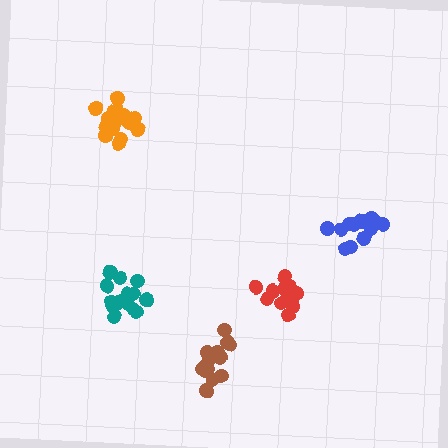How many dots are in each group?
Group 1: 13 dots, Group 2: 13 dots, Group 3: 15 dots, Group 4: 17 dots, Group 5: 14 dots (72 total).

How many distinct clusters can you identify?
There are 5 distinct clusters.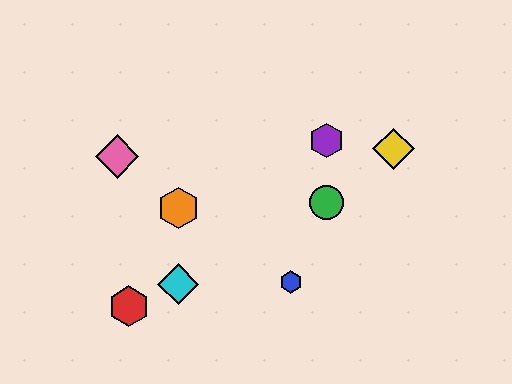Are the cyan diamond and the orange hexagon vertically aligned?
Yes, both are at x≈178.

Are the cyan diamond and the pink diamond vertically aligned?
No, the cyan diamond is at x≈178 and the pink diamond is at x≈117.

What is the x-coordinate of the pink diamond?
The pink diamond is at x≈117.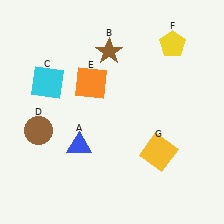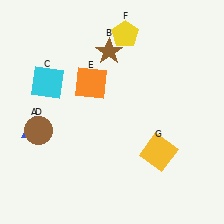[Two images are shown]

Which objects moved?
The objects that moved are: the blue triangle (A), the yellow pentagon (F).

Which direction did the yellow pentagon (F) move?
The yellow pentagon (F) moved left.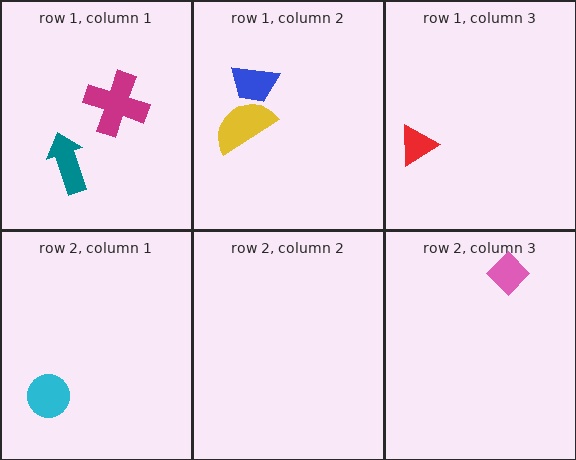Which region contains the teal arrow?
The row 1, column 1 region.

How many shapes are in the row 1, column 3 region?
1.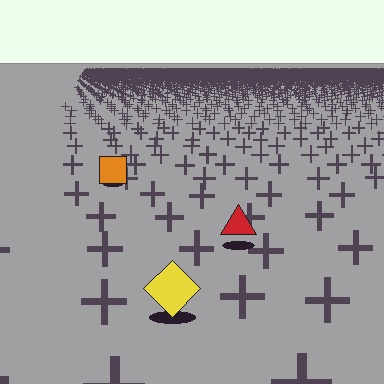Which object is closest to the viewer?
The yellow diamond is closest. The texture marks near it are larger and more spread out.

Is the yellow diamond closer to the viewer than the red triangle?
Yes. The yellow diamond is closer — you can tell from the texture gradient: the ground texture is coarser near it.